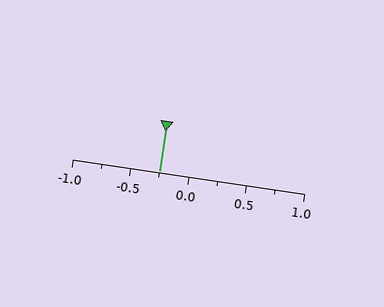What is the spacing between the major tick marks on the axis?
The major ticks are spaced 0.5 apart.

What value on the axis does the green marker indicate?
The marker indicates approximately -0.25.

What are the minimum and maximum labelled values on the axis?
The axis runs from -1.0 to 1.0.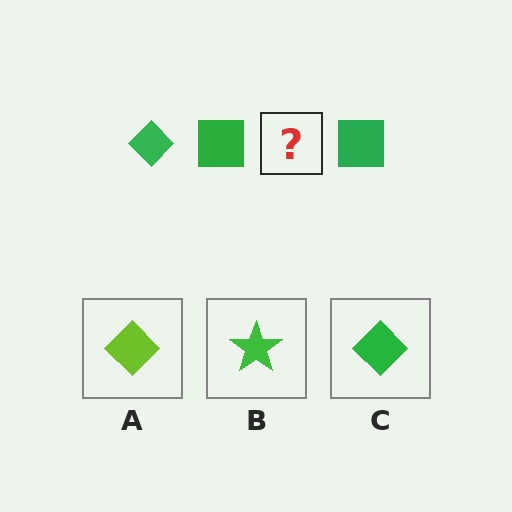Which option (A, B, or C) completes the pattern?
C.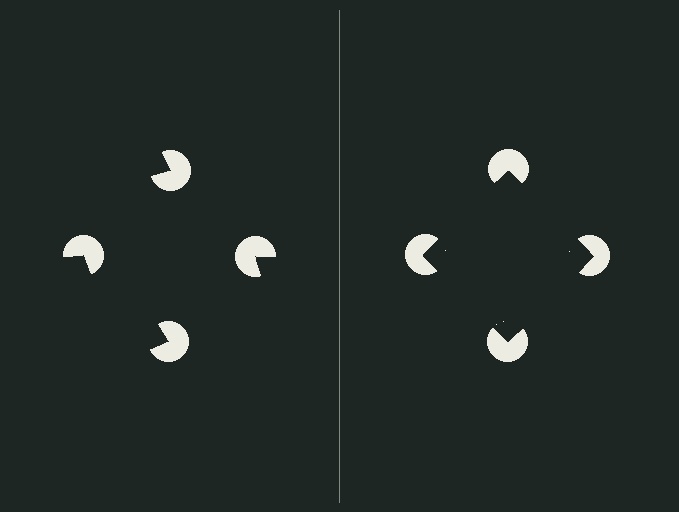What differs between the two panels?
The pac-man discs are positioned identically on both sides; only the wedge orientations differ. On the right they align to a square; on the left they are misaligned.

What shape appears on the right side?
An illusory square.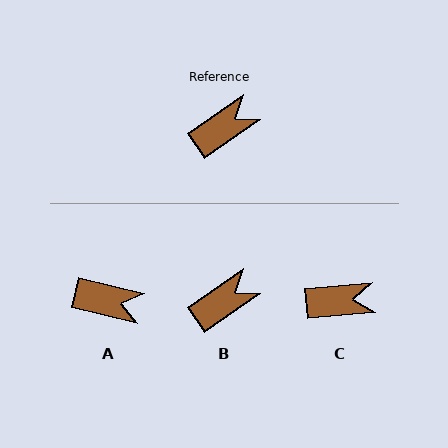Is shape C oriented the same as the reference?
No, it is off by about 30 degrees.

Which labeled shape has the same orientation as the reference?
B.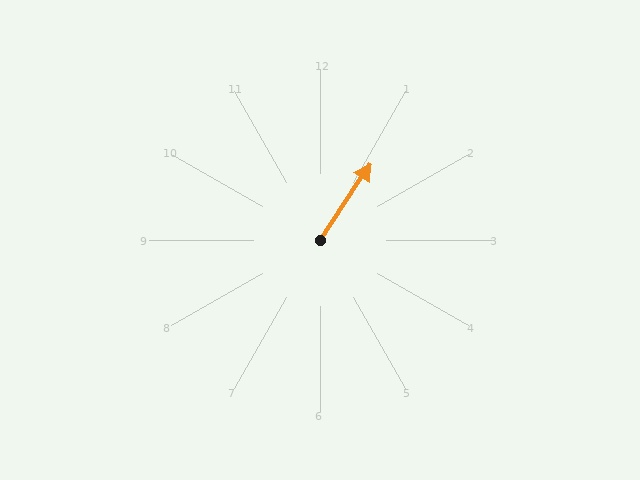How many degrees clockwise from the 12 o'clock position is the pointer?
Approximately 34 degrees.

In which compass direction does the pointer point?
Northeast.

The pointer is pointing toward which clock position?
Roughly 1 o'clock.